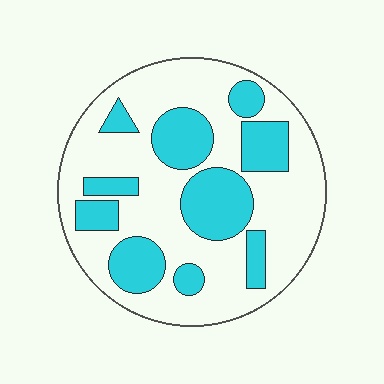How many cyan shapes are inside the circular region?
10.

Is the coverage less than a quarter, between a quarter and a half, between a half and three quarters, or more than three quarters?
Between a quarter and a half.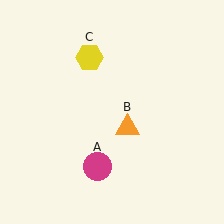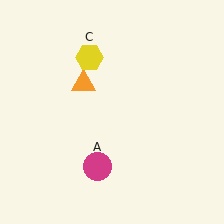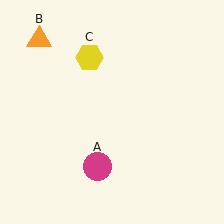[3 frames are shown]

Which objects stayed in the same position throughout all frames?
Magenta circle (object A) and yellow hexagon (object C) remained stationary.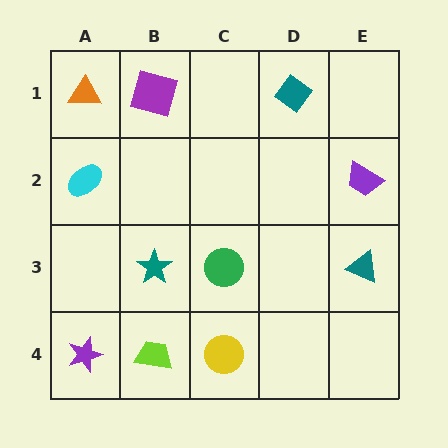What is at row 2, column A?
A cyan ellipse.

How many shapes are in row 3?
3 shapes.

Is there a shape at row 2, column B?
No, that cell is empty.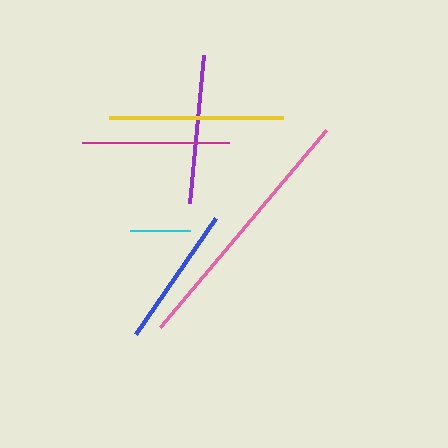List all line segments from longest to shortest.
From longest to shortest: pink, yellow, purple, magenta, blue, cyan.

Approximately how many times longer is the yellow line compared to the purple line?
The yellow line is approximately 1.2 times the length of the purple line.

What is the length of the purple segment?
The purple segment is approximately 148 pixels long.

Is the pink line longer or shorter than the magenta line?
The pink line is longer than the magenta line.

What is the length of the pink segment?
The pink segment is approximately 257 pixels long.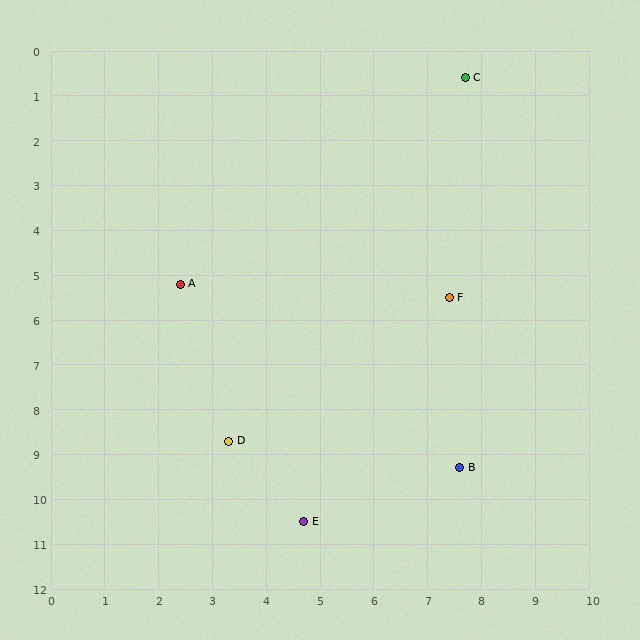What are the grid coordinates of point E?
Point E is at approximately (4.7, 10.5).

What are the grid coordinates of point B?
Point B is at approximately (7.6, 9.3).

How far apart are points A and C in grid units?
Points A and C are about 7.0 grid units apart.